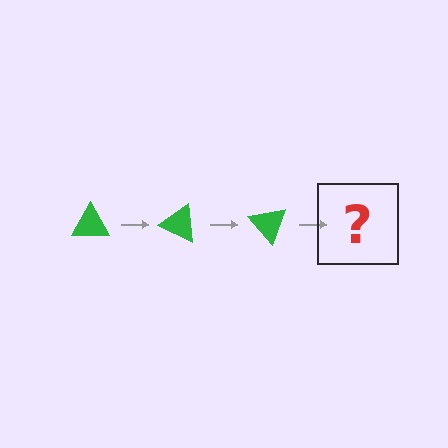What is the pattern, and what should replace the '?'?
The pattern is that the triangle rotates 25 degrees each step. The '?' should be a green triangle rotated 75 degrees.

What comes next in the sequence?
The next element should be a green triangle rotated 75 degrees.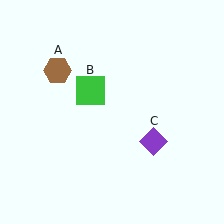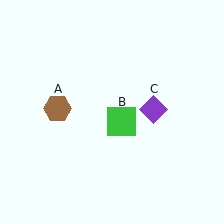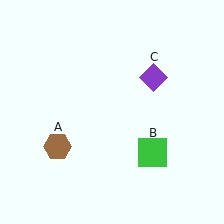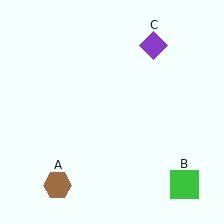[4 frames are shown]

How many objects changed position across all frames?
3 objects changed position: brown hexagon (object A), green square (object B), purple diamond (object C).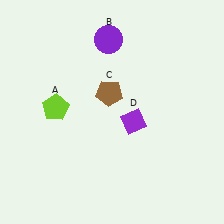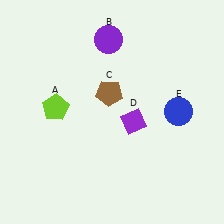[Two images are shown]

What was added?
A blue circle (E) was added in Image 2.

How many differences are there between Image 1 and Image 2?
There is 1 difference between the two images.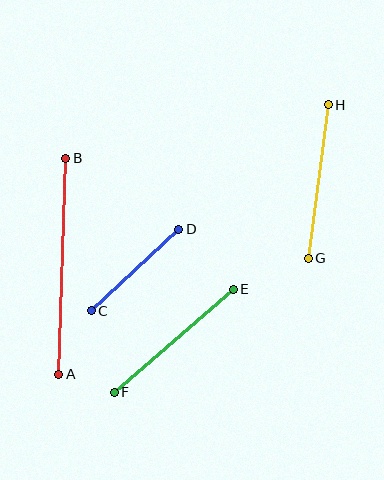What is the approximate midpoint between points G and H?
The midpoint is at approximately (318, 181) pixels.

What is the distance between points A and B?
The distance is approximately 216 pixels.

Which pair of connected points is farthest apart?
Points A and B are farthest apart.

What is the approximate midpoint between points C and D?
The midpoint is at approximately (135, 270) pixels.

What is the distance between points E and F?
The distance is approximately 158 pixels.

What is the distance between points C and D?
The distance is approximately 120 pixels.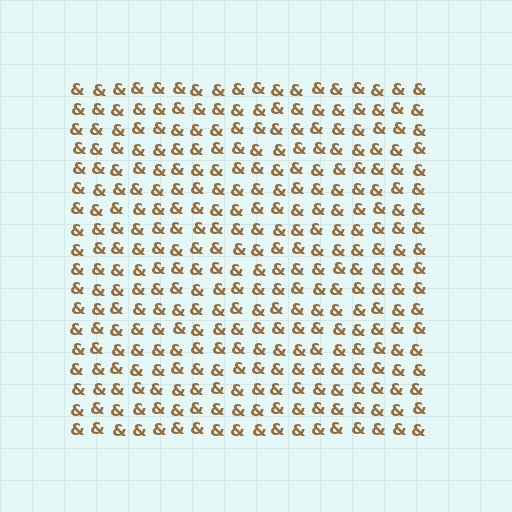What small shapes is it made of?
It is made of small ampersands.